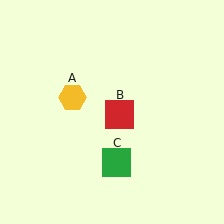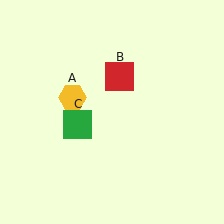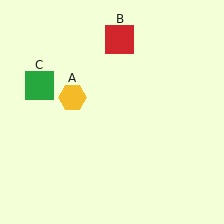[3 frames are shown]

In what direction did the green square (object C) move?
The green square (object C) moved up and to the left.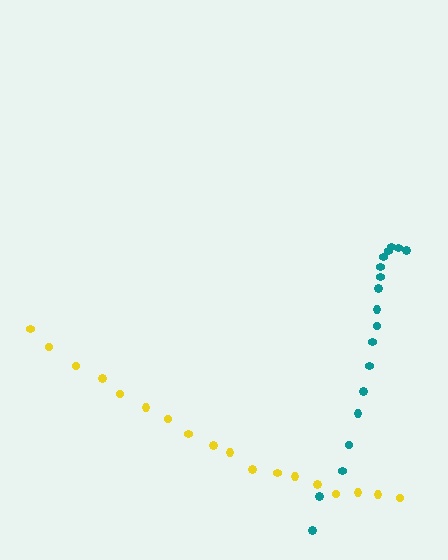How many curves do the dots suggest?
There are 2 distinct paths.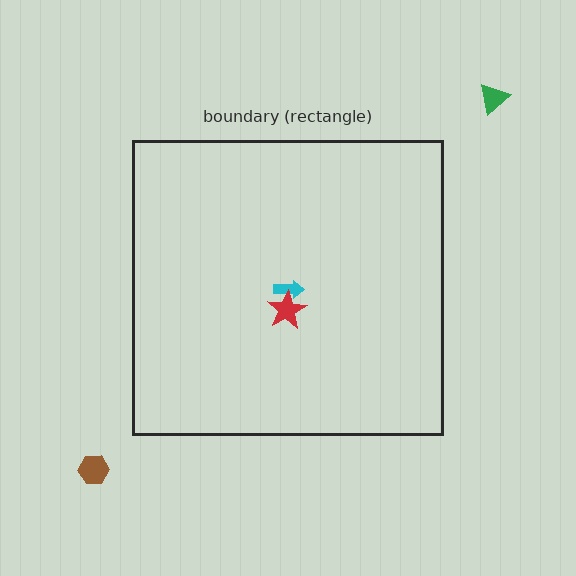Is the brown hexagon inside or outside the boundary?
Outside.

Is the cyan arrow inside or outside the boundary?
Inside.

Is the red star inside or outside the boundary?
Inside.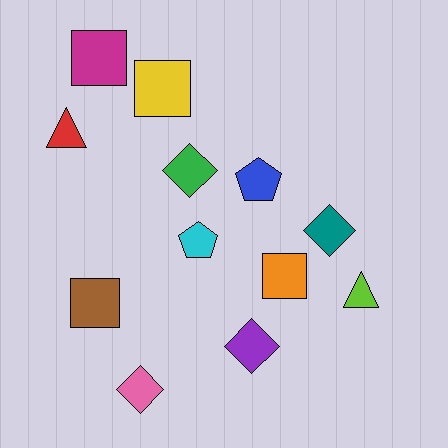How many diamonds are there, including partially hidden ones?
There are 4 diamonds.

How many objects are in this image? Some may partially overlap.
There are 12 objects.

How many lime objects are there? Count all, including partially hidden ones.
There is 1 lime object.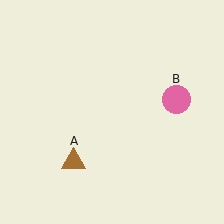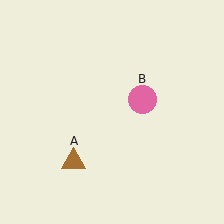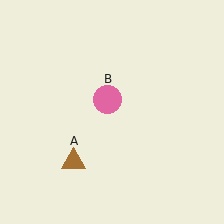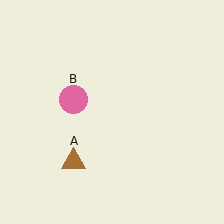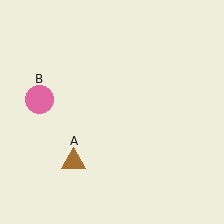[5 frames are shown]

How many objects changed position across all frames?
1 object changed position: pink circle (object B).